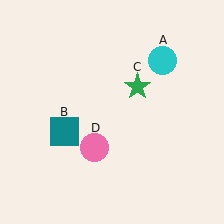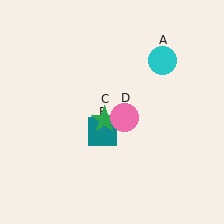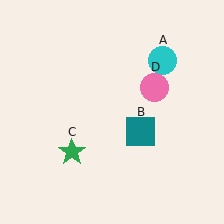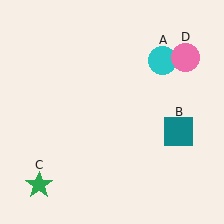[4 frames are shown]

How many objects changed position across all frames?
3 objects changed position: teal square (object B), green star (object C), pink circle (object D).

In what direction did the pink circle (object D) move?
The pink circle (object D) moved up and to the right.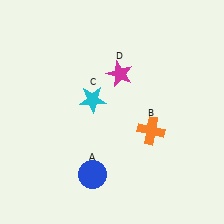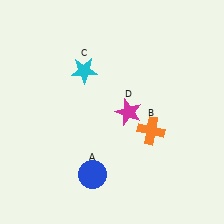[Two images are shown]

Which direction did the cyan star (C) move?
The cyan star (C) moved up.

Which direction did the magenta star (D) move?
The magenta star (D) moved down.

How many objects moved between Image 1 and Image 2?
2 objects moved between the two images.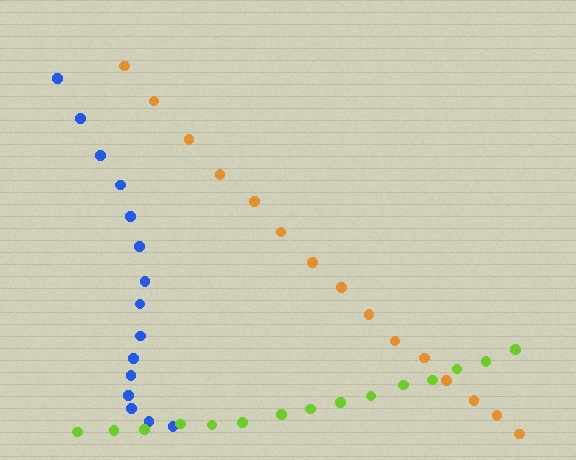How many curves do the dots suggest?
There are 3 distinct paths.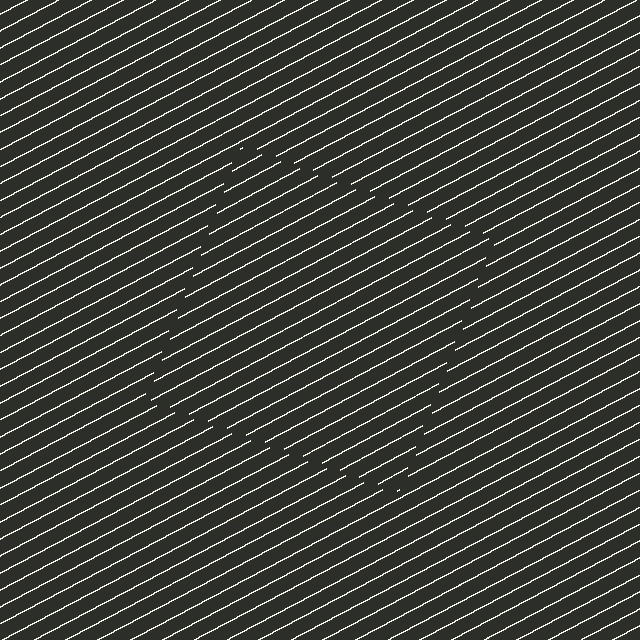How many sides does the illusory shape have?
4 sides — the line-ends trace a square.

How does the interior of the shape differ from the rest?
The interior of the shape contains the same grating, shifted by half a period — the contour is defined by the phase discontinuity where line-ends from the inner and outer gratings abut.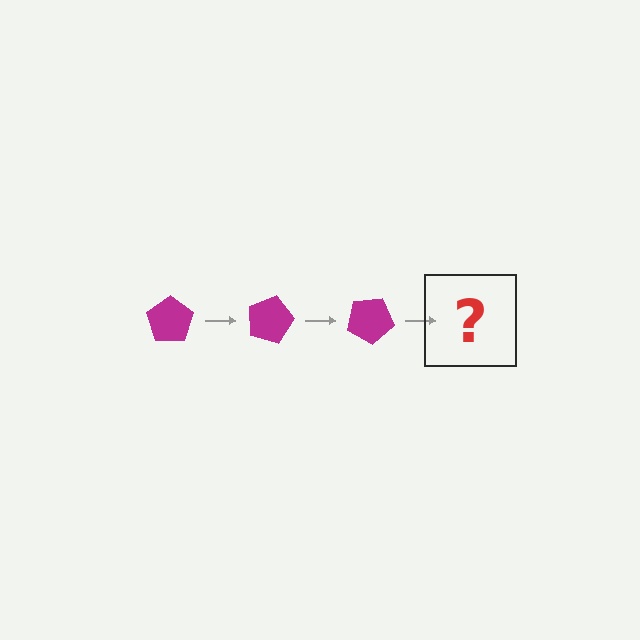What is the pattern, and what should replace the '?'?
The pattern is that the pentagon rotates 15 degrees each step. The '?' should be a magenta pentagon rotated 45 degrees.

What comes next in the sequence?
The next element should be a magenta pentagon rotated 45 degrees.